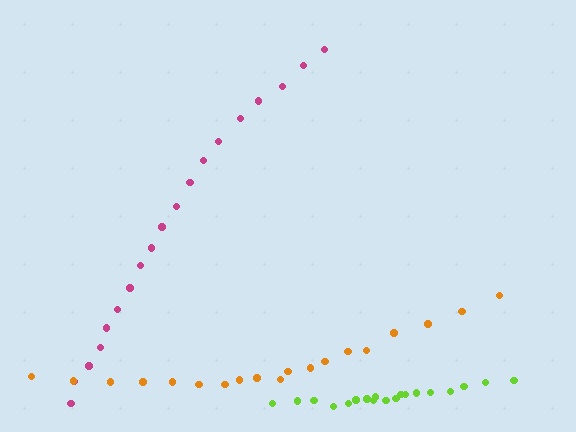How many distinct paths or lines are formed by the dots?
There are 3 distinct paths.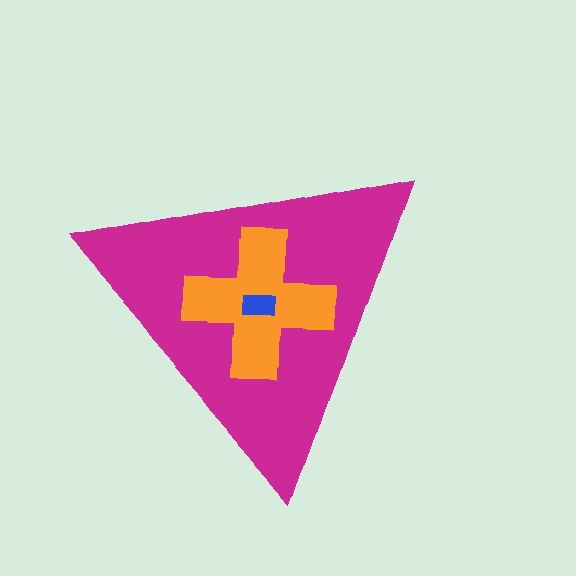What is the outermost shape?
The magenta triangle.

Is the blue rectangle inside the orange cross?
Yes.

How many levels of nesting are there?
3.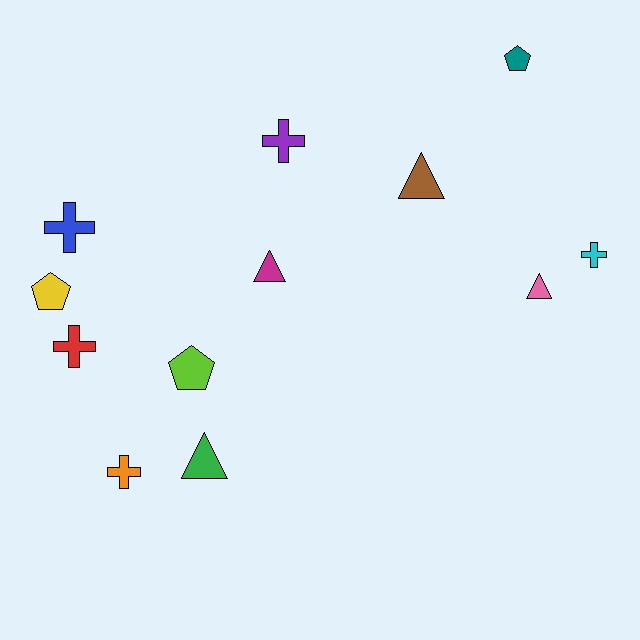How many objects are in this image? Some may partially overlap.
There are 12 objects.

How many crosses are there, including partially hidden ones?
There are 5 crosses.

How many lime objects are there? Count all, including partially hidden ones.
There is 1 lime object.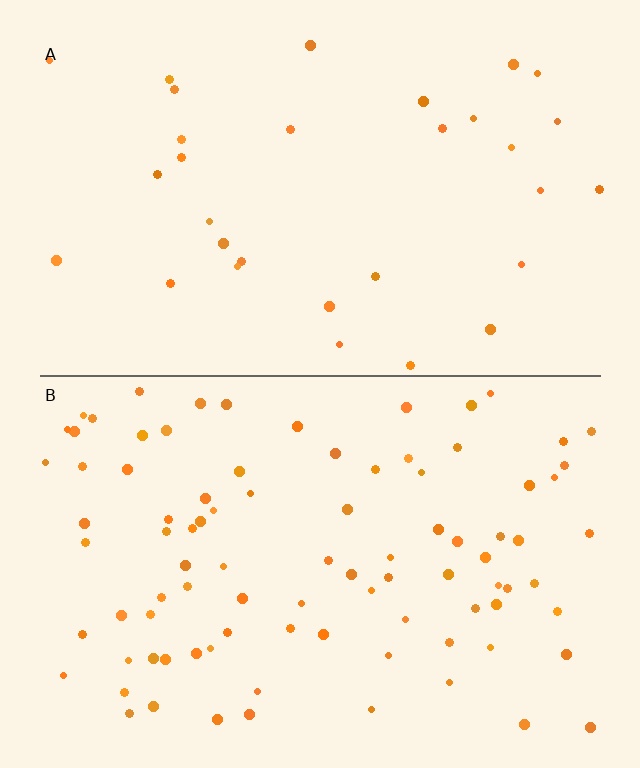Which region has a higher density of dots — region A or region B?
B (the bottom).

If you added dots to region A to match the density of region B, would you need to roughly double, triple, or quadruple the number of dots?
Approximately triple.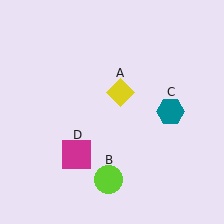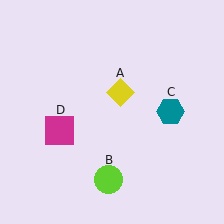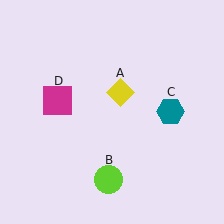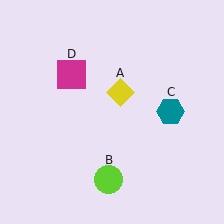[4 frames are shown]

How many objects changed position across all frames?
1 object changed position: magenta square (object D).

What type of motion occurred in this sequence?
The magenta square (object D) rotated clockwise around the center of the scene.